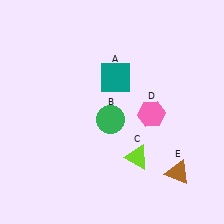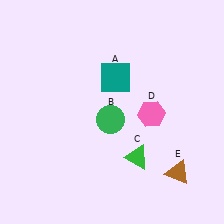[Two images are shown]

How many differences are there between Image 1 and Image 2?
There is 1 difference between the two images.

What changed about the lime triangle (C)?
In Image 1, C is lime. In Image 2, it changed to green.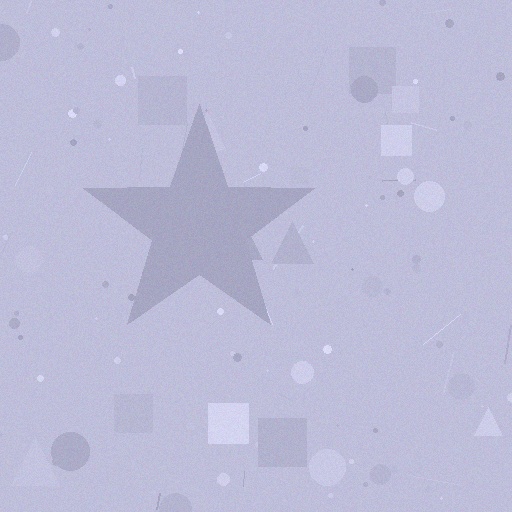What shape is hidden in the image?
A star is hidden in the image.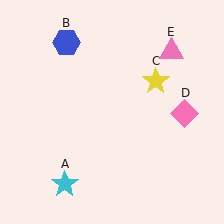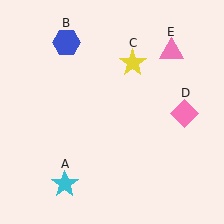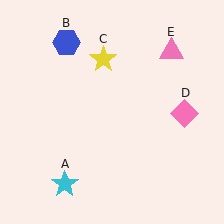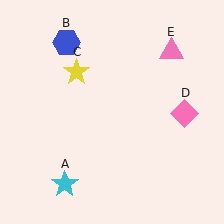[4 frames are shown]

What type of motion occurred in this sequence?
The yellow star (object C) rotated counterclockwise around the center of the scene.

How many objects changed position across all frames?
1 object changed position: yellow star (object C).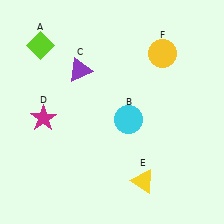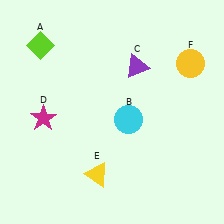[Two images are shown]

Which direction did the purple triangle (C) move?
The purple triangle (C) moved right.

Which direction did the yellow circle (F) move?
The yellow circle (F) moved right.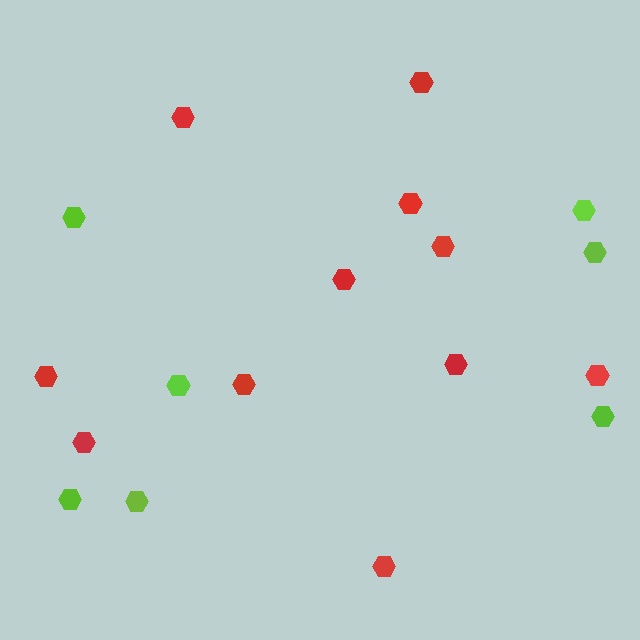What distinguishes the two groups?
There are 2 groups: one group of red hexagons (11) and one group of lime hexagons (7).